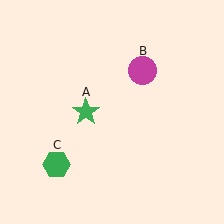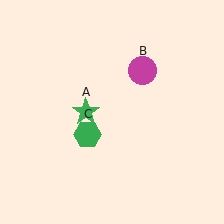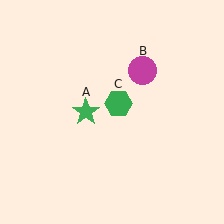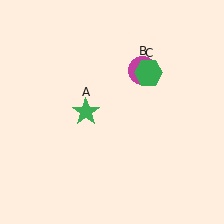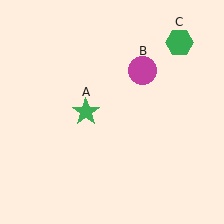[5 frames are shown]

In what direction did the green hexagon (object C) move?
The green hexagon (object C) moved up and to the right.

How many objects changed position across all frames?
1 object changed position: green hexagon (object C).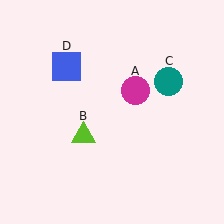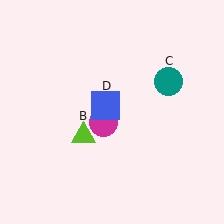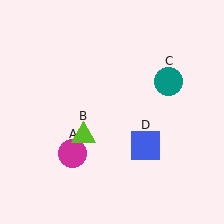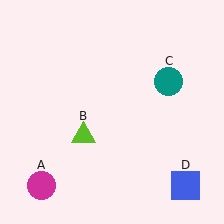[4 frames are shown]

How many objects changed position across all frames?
2 objects changed position: magenta circle (object A), blue square (object D).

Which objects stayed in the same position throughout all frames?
Lime triangle (object B) and teal circle (object C) remained stationary.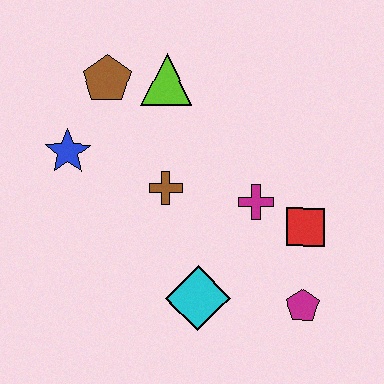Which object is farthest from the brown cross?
The magenta pentagon is farthest from the brown cross.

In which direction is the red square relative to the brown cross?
The red square is to the right of the brown cross.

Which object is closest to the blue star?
The brown pentagon is closest to the blue star.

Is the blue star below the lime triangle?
Yes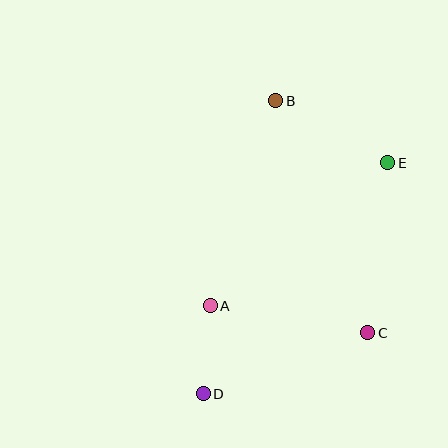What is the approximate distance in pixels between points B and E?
The distance between B and E is approximately 128 pixels.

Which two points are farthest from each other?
Points B and D are farthest from each other.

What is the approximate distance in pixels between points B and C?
The distance between B and C is approximately 250 pixels.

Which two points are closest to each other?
Points A and D are closest to each other.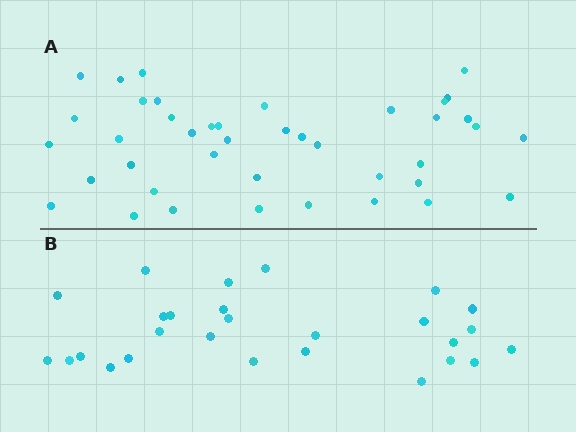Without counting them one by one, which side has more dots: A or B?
Region A (the top region) has more dots.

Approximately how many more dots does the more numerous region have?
Region A has approximately 15 more dots than region B.